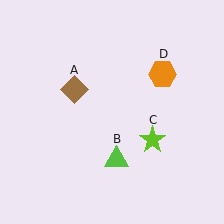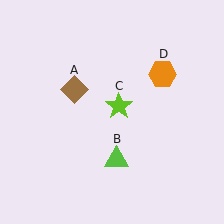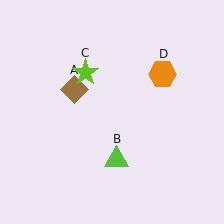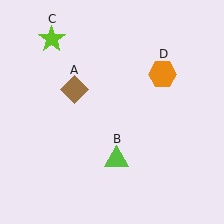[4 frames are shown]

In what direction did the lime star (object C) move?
The lime star (object C) moved up and to the left.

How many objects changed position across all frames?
1 object changed position: lime star (object C).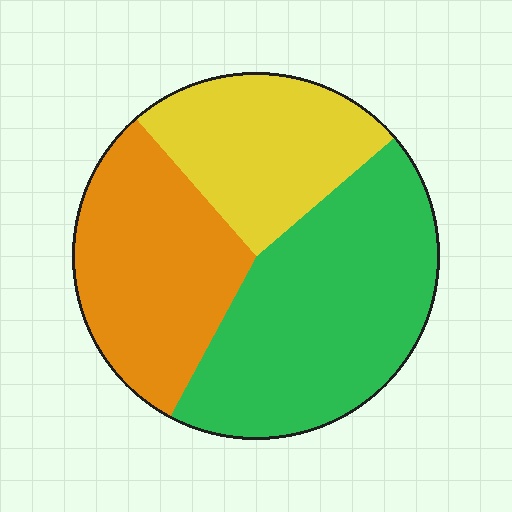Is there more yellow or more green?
Green.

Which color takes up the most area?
Green, at roughly 45%.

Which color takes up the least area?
Yellow, at roughly 25%.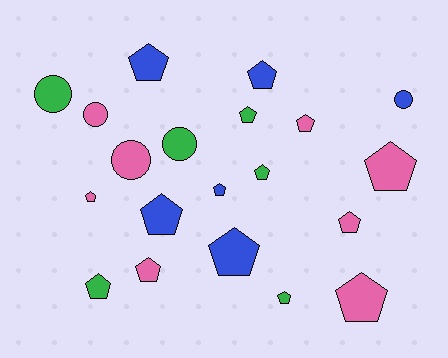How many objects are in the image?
There are 20 objects.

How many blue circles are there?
There is 1 blue circle.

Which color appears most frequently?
Pink, with 8 objects.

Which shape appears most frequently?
Pentagon, with 15 objects.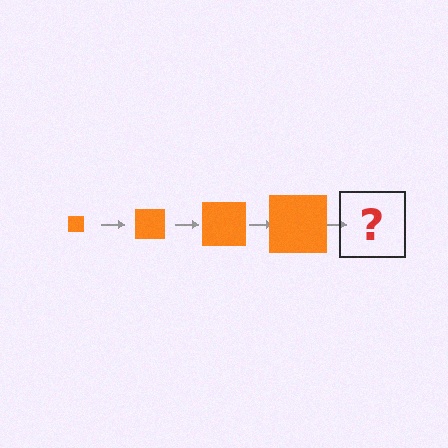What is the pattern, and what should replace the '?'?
The pattern is that the square gets progressively larger each step. The '?' should be an orange square, larger than the previous one.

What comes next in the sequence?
The next element should be an orange square, larger than the previous one.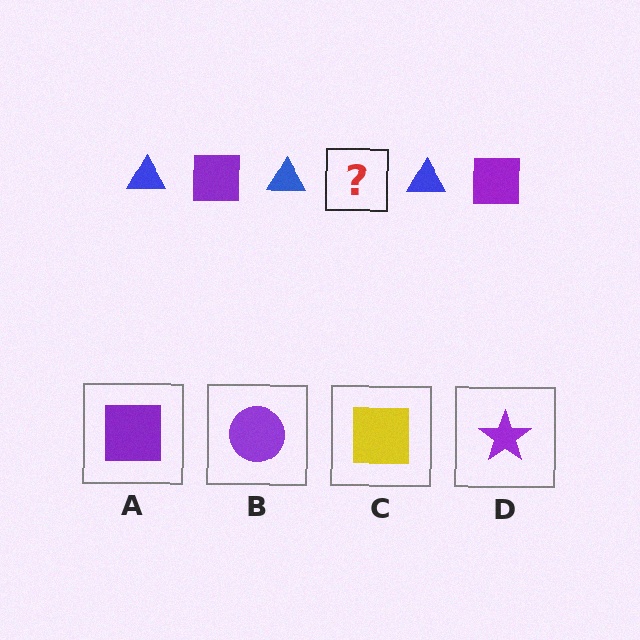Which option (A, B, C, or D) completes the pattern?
A.